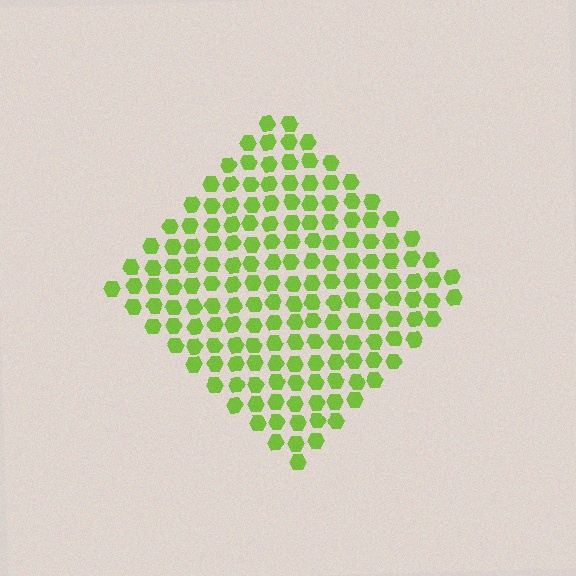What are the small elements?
The small elements are hexagons.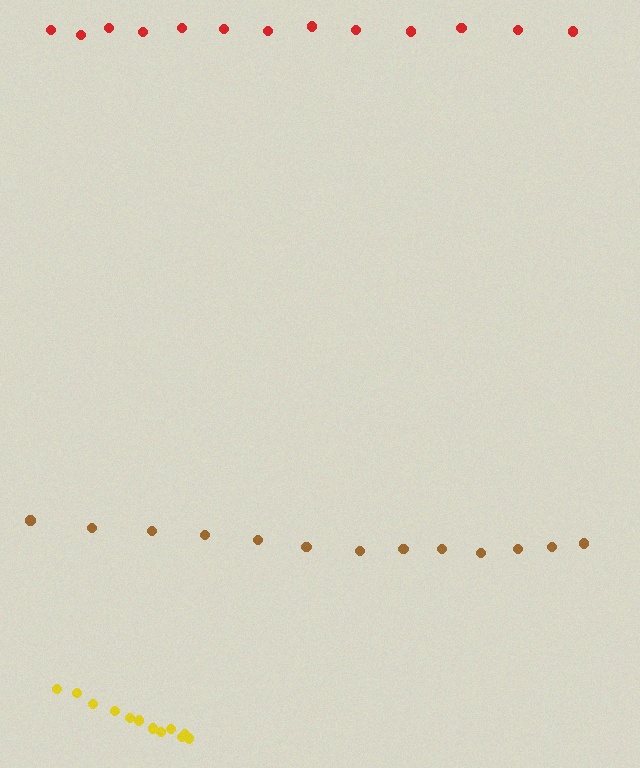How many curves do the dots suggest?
There are 3 distinct paths.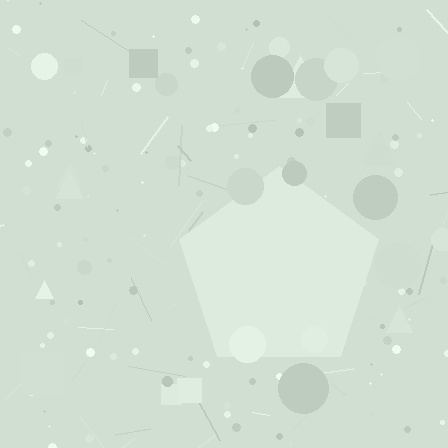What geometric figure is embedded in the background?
A pentagon is embedded in the background.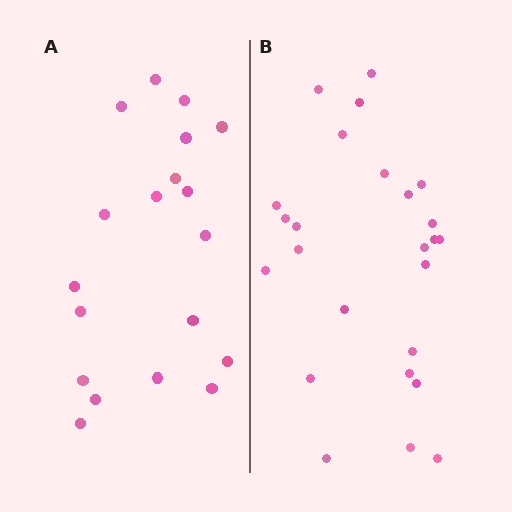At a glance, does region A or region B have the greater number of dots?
Region B (the right region) has more dots.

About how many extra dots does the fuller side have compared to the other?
Region B has about 6 more dots than region A.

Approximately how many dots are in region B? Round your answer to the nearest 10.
About 20 dots. (The exact count is 25, which rounds to 20.)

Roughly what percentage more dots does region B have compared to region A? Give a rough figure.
About 30% more.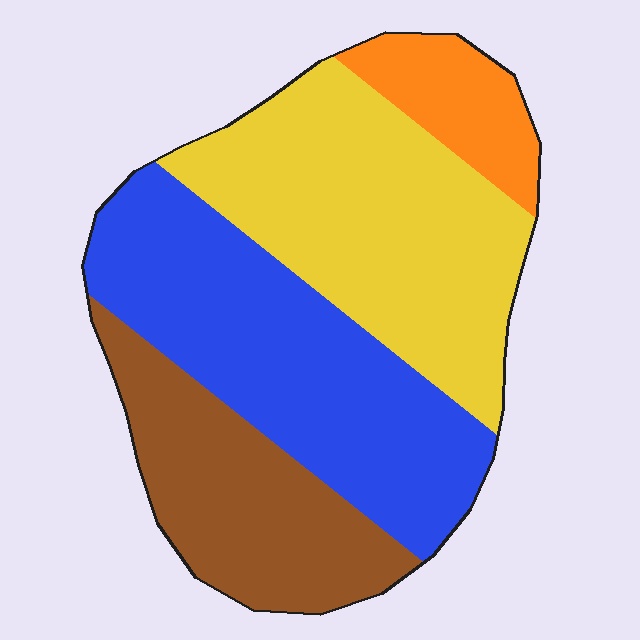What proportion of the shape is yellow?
Yellow takes up between a third and a half of the shape.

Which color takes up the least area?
Orange, at roughly 10%.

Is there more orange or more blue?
Blue.